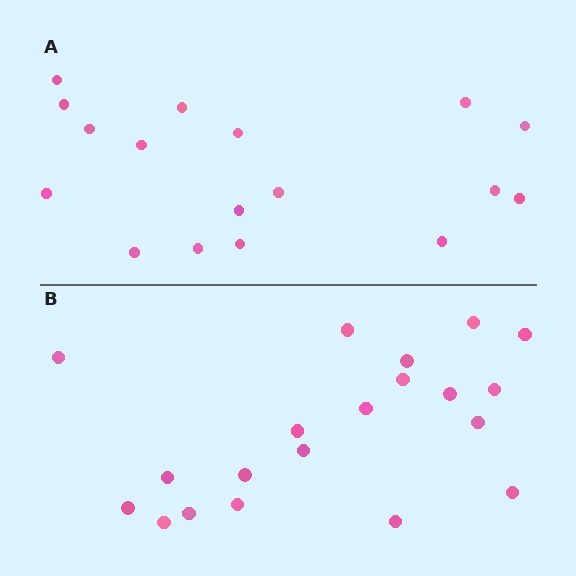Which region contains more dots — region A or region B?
Region B (the bottom region) has more dots.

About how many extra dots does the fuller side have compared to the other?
Region B has just a few more — roughly 2 or 3 more dots than region A.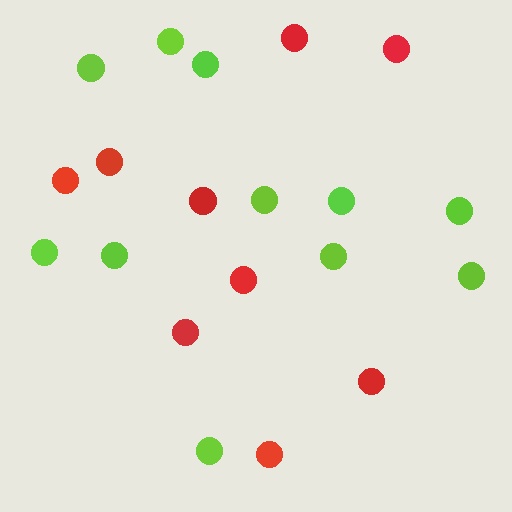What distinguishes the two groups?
There are 2 groups: one group of red circles (9) and one group of lime circles (11).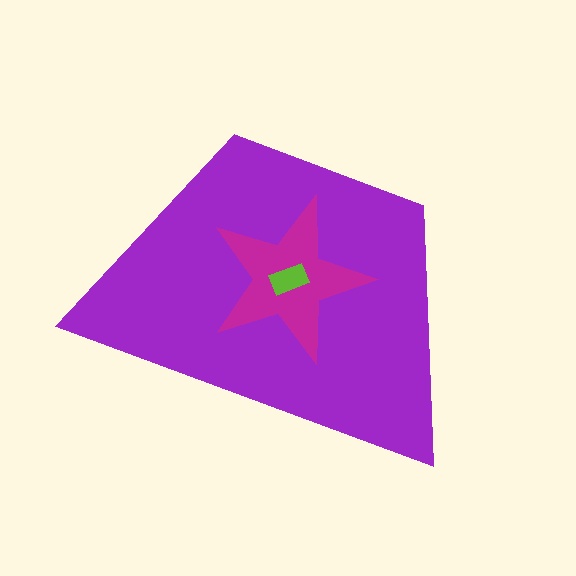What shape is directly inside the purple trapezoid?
The magenta star.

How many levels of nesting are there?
3.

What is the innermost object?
The lime rectangle.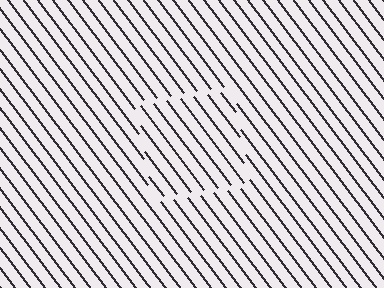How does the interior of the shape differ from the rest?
The interior of the shape contains the same grating, shifted by half a period — the contour is defined by the phase discontinuity where line-ends from the inner and outer gratings abut.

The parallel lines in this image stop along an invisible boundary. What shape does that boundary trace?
An illusory square. The interior of the shape contains the same grating, shifted by half a period — the contour is defined by the phase discontinuity where line-ends from the inner and outer gratings abut.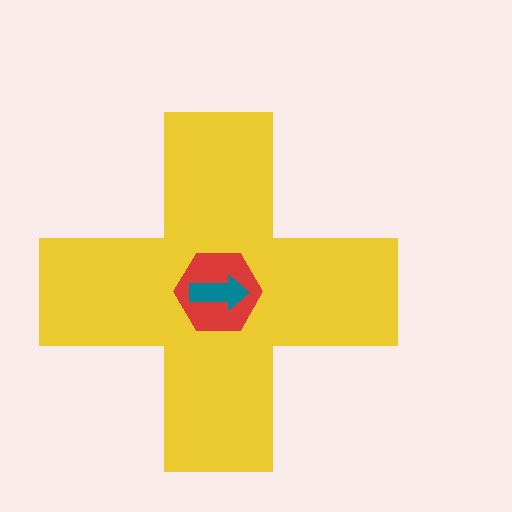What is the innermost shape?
The teal arrow.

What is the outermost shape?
The yellow cross.